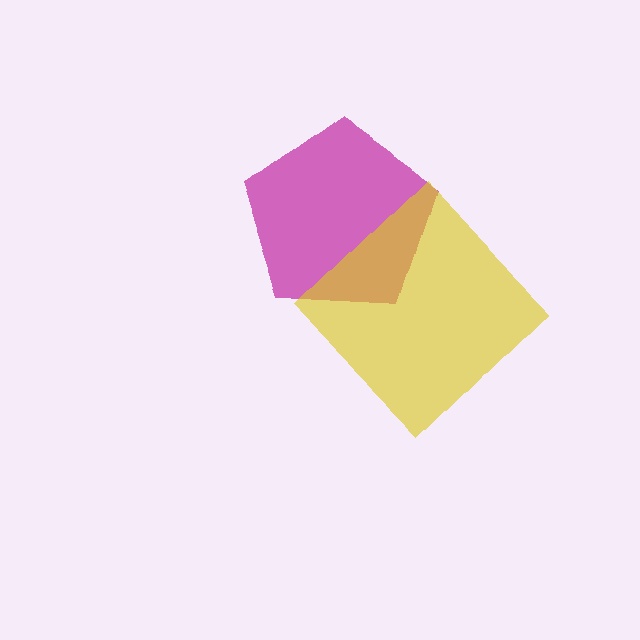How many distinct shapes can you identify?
There are 2 distinct shapes: a magenta pentagon, a yellow diamond.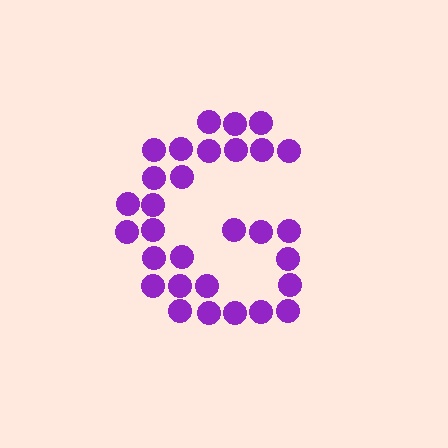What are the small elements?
The small elements are circles.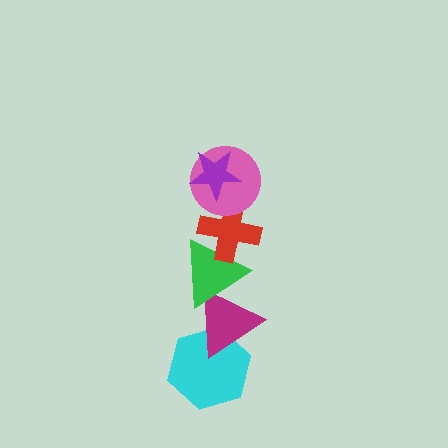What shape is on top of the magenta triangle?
The green triangle is on top of the magenta triangle.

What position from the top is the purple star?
The purple star is 1st from the top.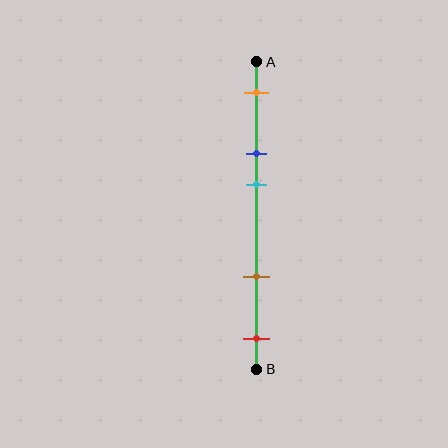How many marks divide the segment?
There are 5 marks dividing the segment.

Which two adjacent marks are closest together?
The blue and cyan marks are the closest adjacent pair.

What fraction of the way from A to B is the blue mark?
The blue mark is approximately 30% (0.3) of the way from A to B.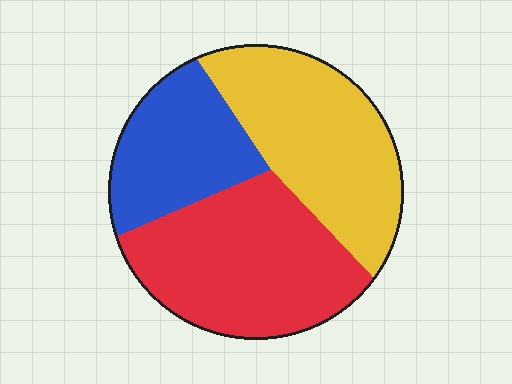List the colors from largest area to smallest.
From largest to smallest: red, yellow, blue.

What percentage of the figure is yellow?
Yellow takes up about three eighths (3/8) of the figure.